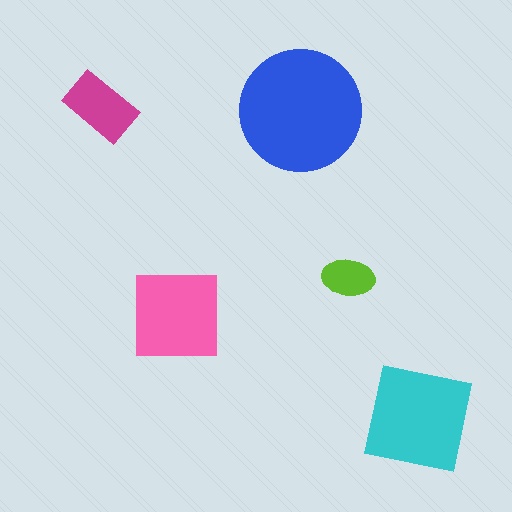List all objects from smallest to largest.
The lime ellipse, the magenta rectangle, the pink square, the cyan square, the blue circle.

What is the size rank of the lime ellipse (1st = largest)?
5th.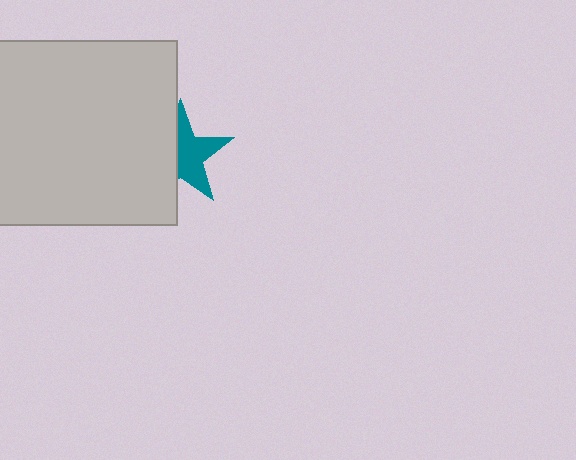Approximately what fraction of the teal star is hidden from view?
Roughly 43% of the teal star is hidden behind the light gray square.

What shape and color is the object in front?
The object in front is a light gray square.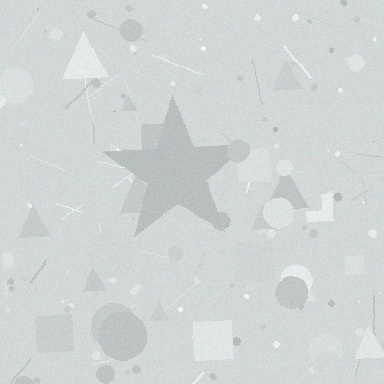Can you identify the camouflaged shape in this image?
The camouflaged shape is a star.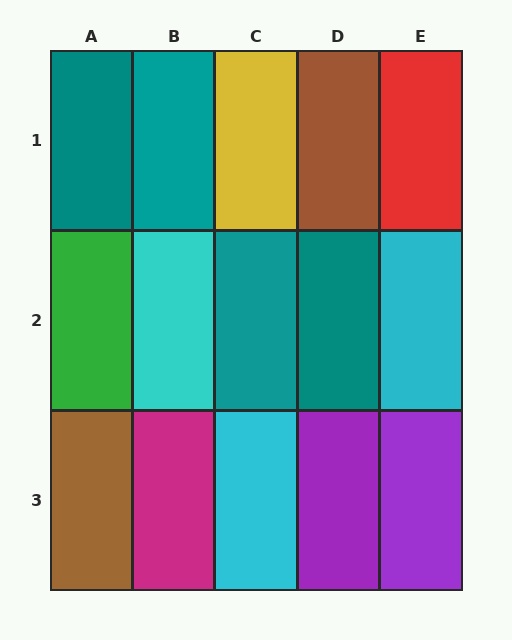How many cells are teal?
4 cells are teal.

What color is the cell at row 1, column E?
Red.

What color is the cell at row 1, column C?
Yellow.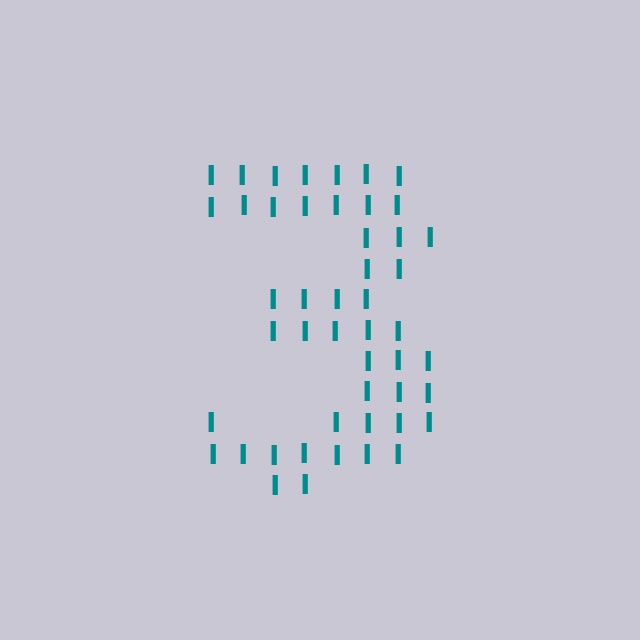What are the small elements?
The small elements are letter I's.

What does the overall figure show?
The overall figure shows the digit 3.